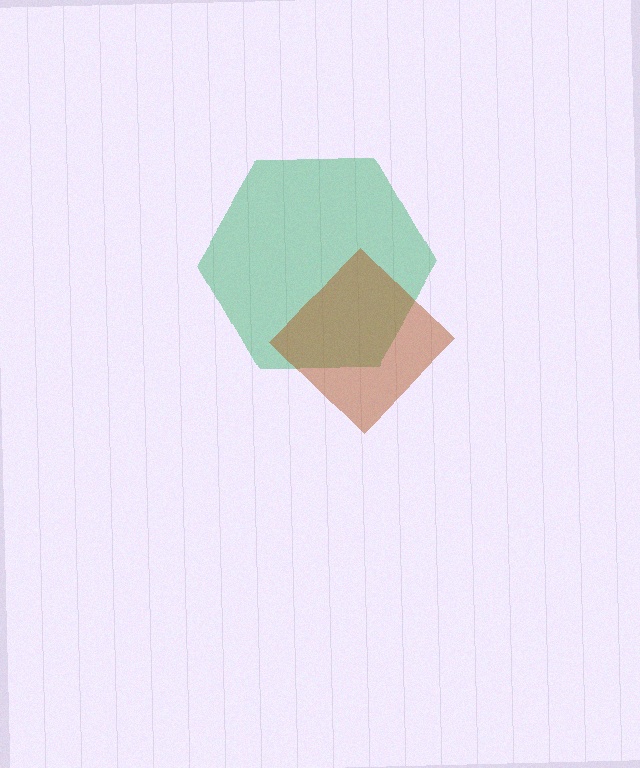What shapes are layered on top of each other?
The layered shapes are: a green hexagon, a brown diamond.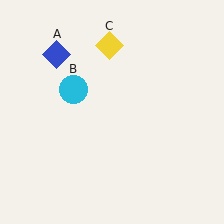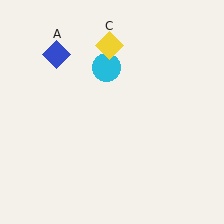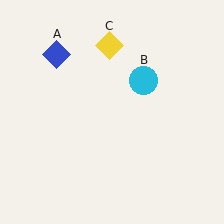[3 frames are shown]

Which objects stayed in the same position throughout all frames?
Blue diamond (object A) and yellow diamond (object C) remained stationary.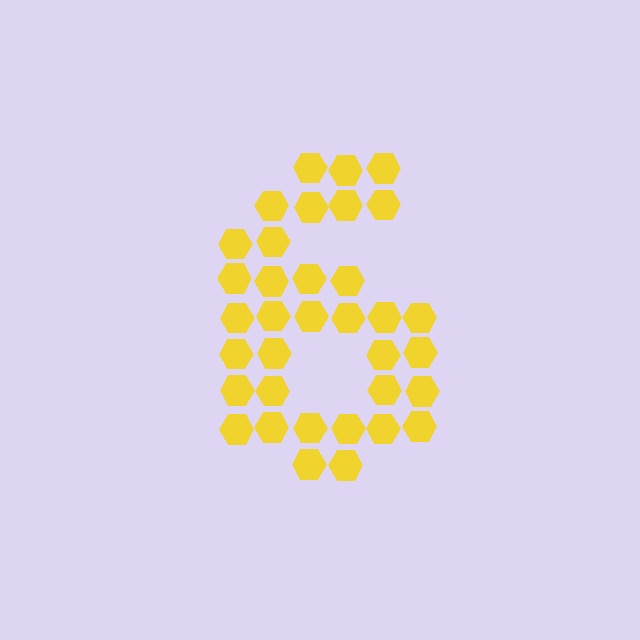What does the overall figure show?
The overall figure shows the digit 6.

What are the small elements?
The small elements are hexagons.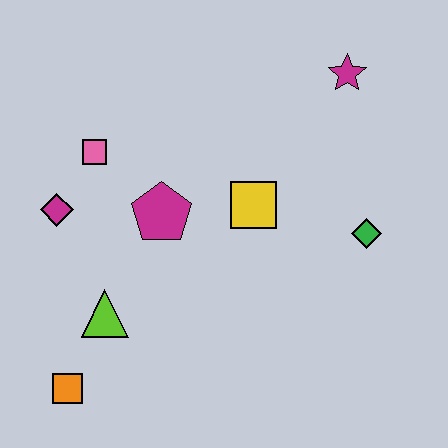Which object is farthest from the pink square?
The green diamond is farthest from the pink square.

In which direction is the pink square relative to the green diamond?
The pink square is to the left of the green diamond.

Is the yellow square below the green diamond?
No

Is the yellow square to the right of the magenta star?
No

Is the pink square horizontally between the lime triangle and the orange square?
Yes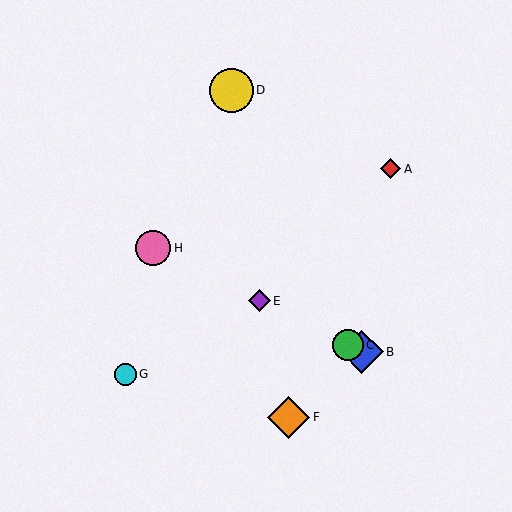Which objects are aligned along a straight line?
Objects B, C, E, H are aligned along a straight line.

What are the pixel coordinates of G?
Object G is at (125, 374).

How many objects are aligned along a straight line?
4 objects (B, C, E, H) are aligned along a straight line.